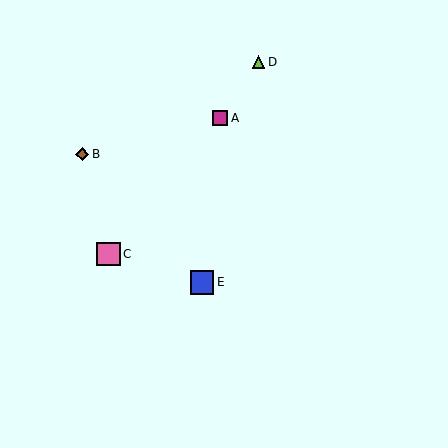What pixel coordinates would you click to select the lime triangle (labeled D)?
Click at (259, 62) to select the lime triangle D.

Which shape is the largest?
The blue square (labeled E) is the largest.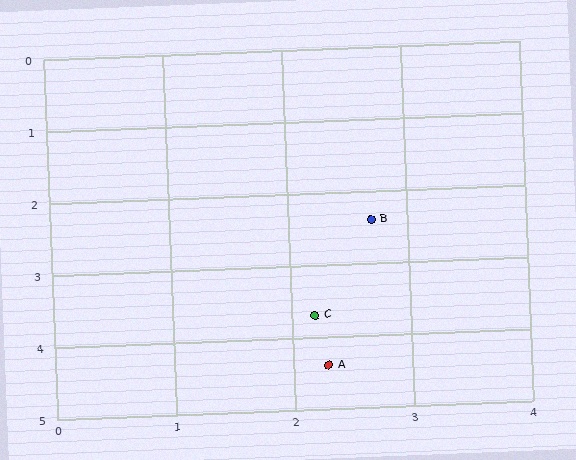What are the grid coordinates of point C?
Point C is at approximately (2.2, 3.7).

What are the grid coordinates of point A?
Point A is at approximately (2.3, 4.4).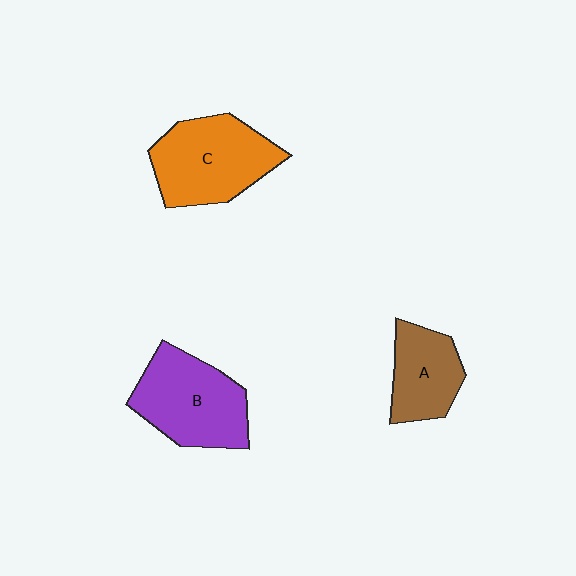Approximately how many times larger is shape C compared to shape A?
Approximately 1.5 times.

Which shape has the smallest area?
Shape A (brown).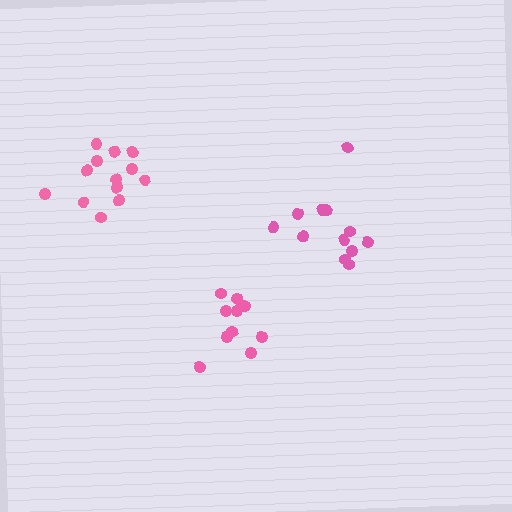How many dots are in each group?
Group 1: 12 dots, Group 2: 13 dots, Group 3: 10 dots (35 total).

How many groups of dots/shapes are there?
There are 3 groups.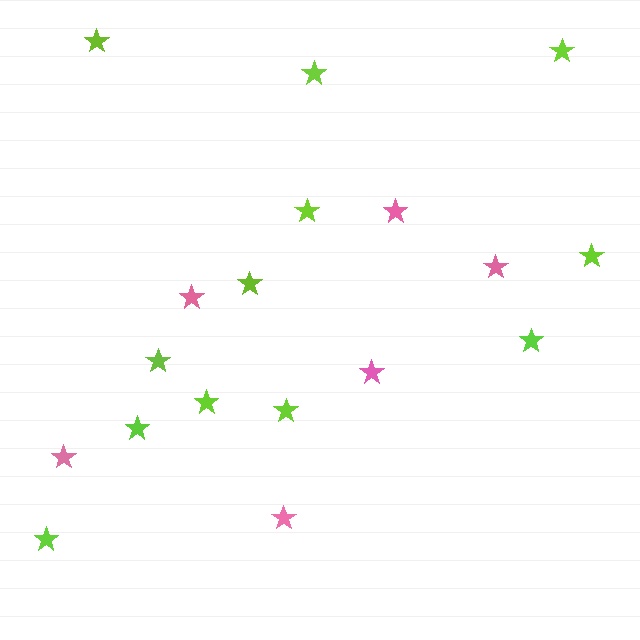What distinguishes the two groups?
There are 2 groups: one group of lime stars (12) and one group of pink stars (6).